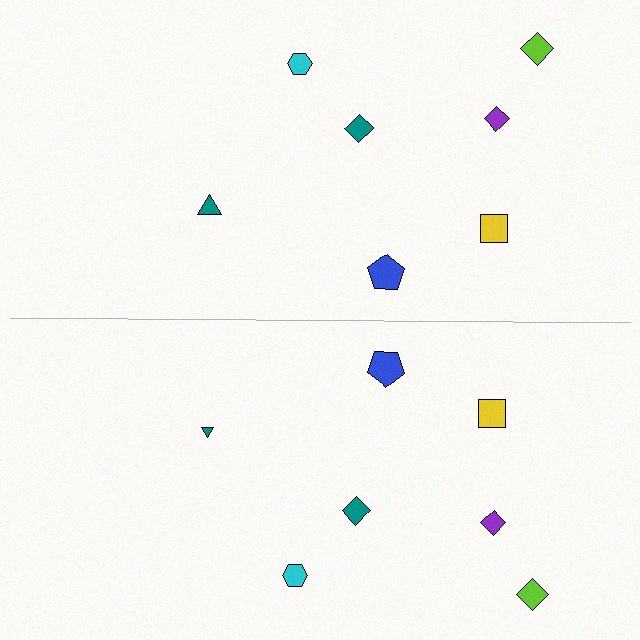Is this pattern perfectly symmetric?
No, the pattern is not perfectly symmetric. The teal triangle on the bottom side has a different size than its mirror counterpart.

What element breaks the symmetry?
The teal triangle on the bottom side has a different size than its mirror counterpart.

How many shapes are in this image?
There are 14 shapes in this image.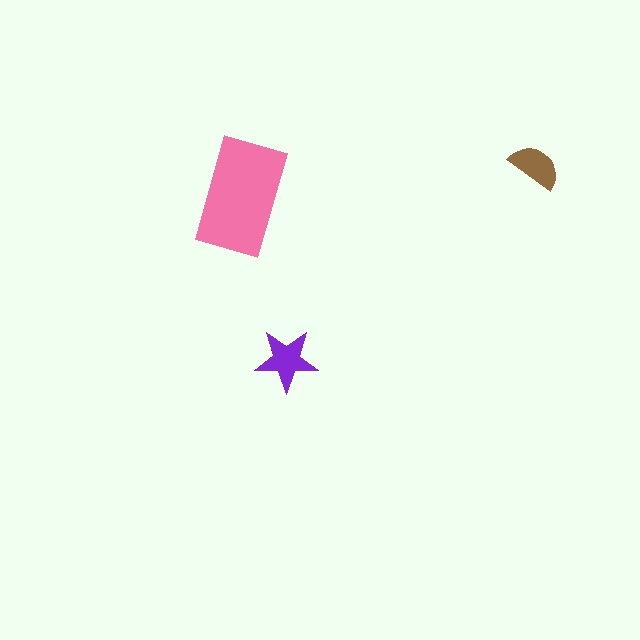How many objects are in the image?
There are 3 objects in the image.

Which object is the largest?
The pink rectangle.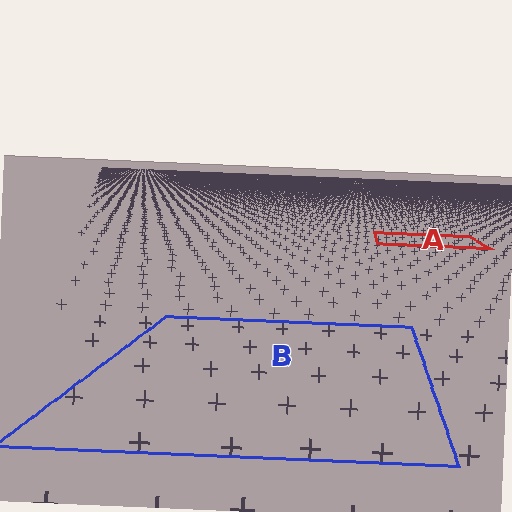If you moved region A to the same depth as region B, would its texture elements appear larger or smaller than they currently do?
They would appear larger. At a closer depth, the same texture elements are projected at a bigger on-screen size.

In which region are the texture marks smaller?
The texture marks are smaller in region A, because it is farther away.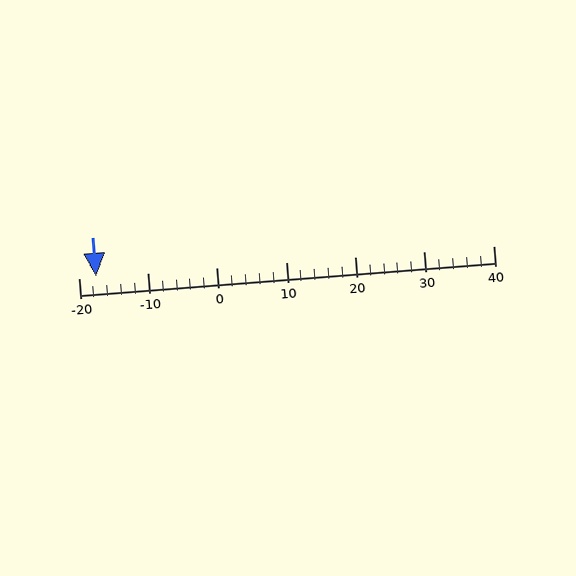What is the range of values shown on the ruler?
The ruler shows values from -20 to 40.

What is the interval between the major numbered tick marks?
The major tick marks are spaced 10 units apart.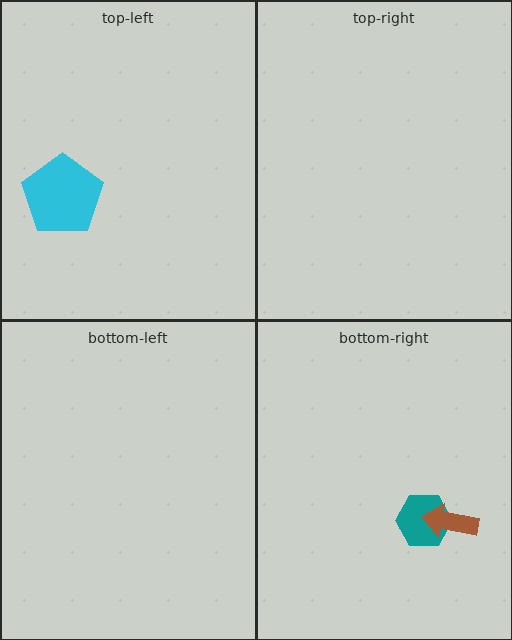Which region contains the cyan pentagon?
The top-left region.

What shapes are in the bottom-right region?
The teal hexagon, the brown arrow.